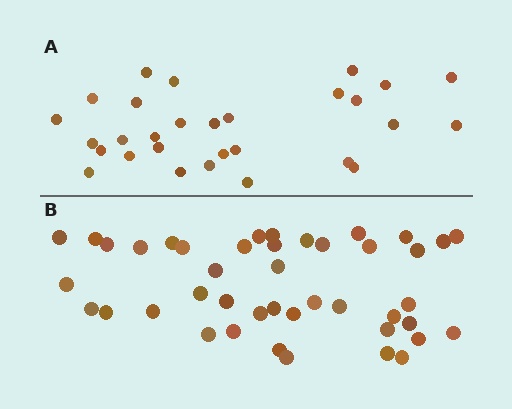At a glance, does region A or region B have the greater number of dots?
Region B (the bottom region) has more dots.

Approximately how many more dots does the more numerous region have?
Region B has approximately 15 more dots than region A.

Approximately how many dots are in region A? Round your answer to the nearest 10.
About 30 dots. (The exact count is 29, which rounds to 30.)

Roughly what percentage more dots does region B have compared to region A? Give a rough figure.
About 50% more.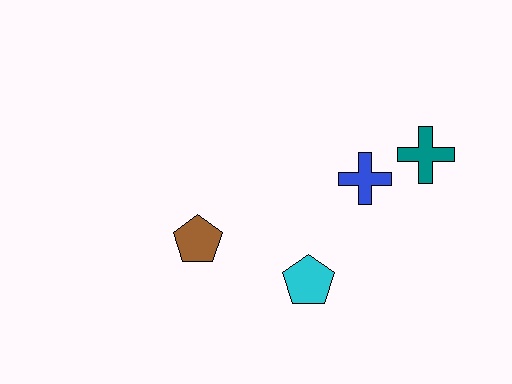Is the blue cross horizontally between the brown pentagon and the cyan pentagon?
No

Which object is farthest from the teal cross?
The brown pentagon is farthest from the teal cross.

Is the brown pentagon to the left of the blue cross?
Yes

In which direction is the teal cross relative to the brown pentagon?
The teal cross is to the right of the brown pentagon.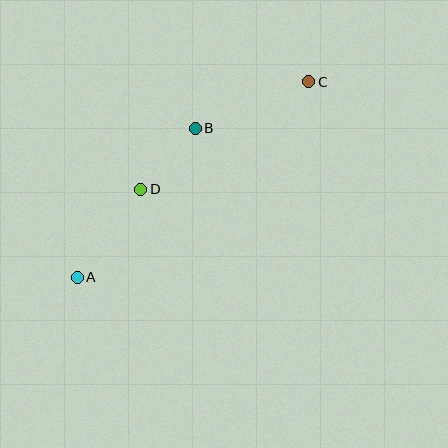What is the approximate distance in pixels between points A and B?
The distance between A and B is approximately 190 pixels.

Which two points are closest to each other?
Points B and D are closest to each other.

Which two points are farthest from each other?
Points A and C are farthest from each other.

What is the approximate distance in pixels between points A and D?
The distance between A and D is approximately 109 pixels.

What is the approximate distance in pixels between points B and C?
The distance between B and C is approximately 123 pixels.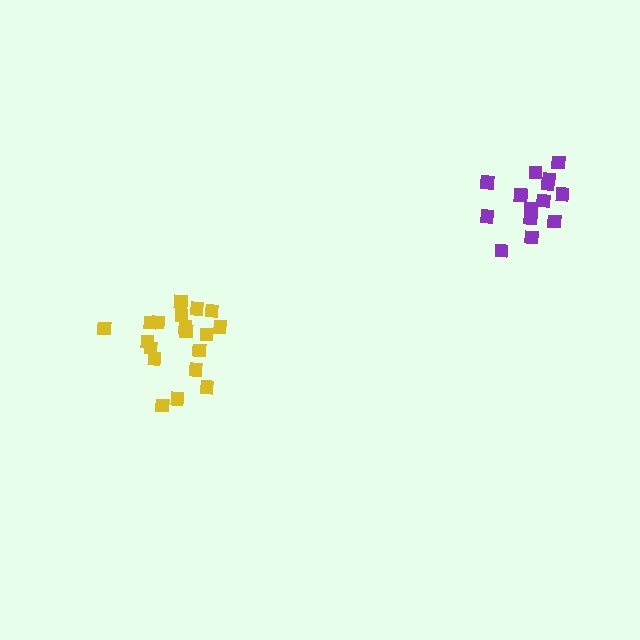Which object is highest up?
The purple cluster is topmost.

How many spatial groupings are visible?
There are 2 spatial groupings.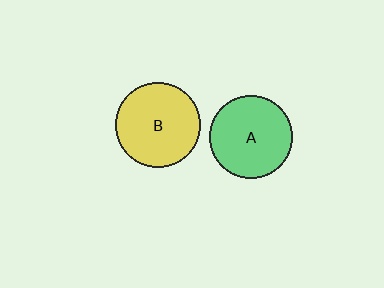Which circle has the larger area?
Circle B (yellow).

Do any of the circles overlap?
No, none of the circles overlap.